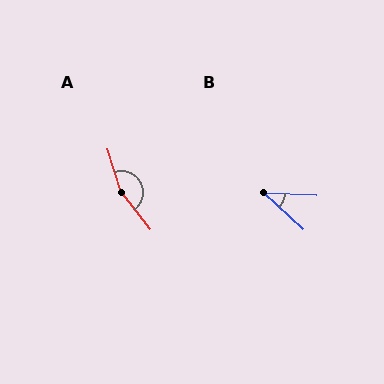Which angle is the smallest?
B, at approximately 41 degrees.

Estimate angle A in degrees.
Approximately 159 degrees.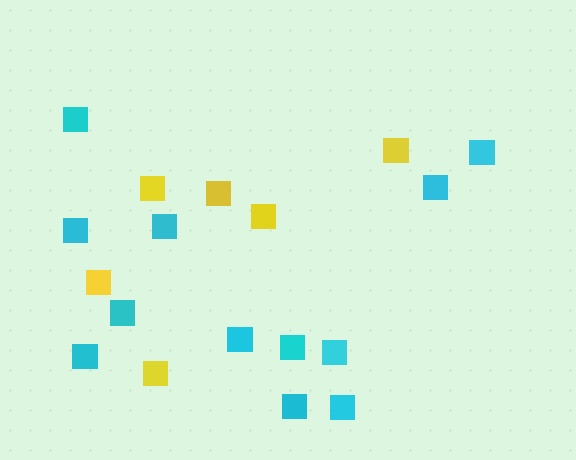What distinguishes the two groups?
There are 2 groups: one group of yellow squares (6) and one group of cyan squares (12).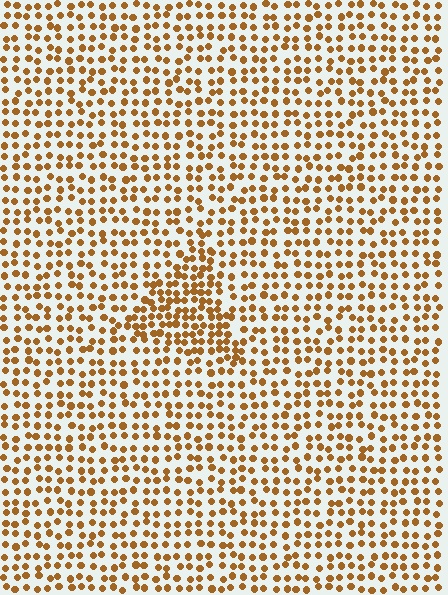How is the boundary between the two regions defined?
The boundary is defined by a change in element density (approximately 1.7x ratio). All elements are the same color, size, and shape.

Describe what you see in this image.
The image contains small brown elements arranged at two different densities. A triangle-shaped region is visible where the elements are more densely packed than the surrounding area.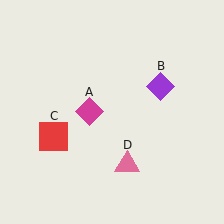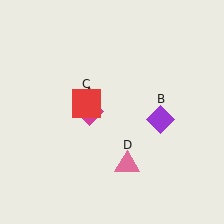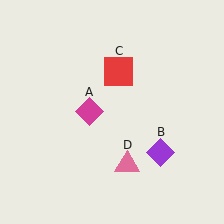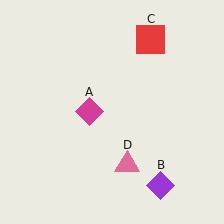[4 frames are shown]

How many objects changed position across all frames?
2 objects changed position: purple diamond (object B), red square (object C).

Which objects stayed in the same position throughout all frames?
Magenta diamond (object A) and pink triangle (object D) remained stationary.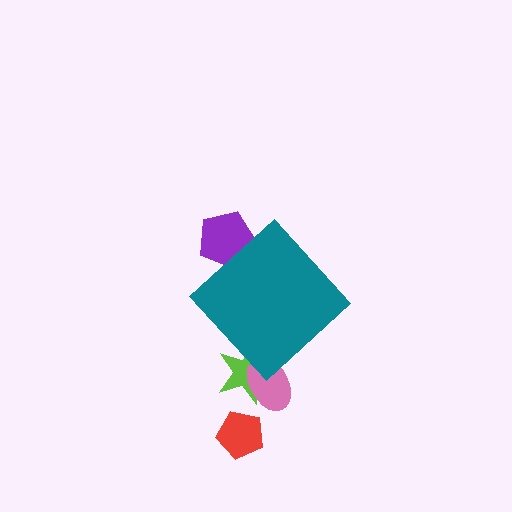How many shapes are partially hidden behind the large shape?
3 shapes are partially hidden.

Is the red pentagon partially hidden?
No, the red pentagon is fully visible.